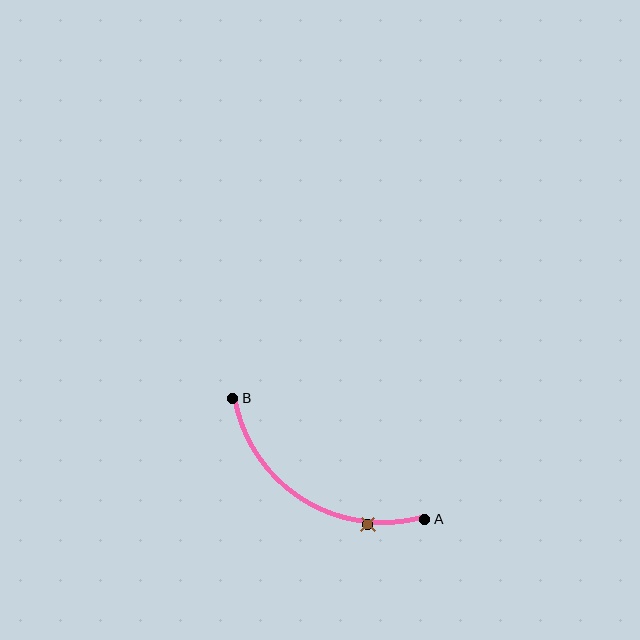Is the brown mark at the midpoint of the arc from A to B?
No. The brown mark lies on the arc but is closer to endpoint A. The arc midpoint would be at the point on the curve equidistant along the arc from both A and B.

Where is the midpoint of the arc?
The arc midpoint is the point on the curve farthest from the straight line joining A and B. It sits below that line.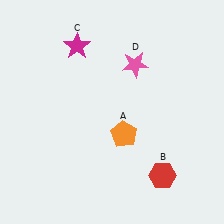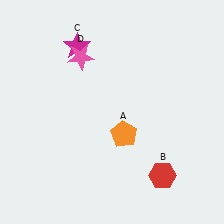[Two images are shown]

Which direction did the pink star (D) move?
The pink star (D) moved left.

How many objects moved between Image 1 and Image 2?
1 object moved between the two images.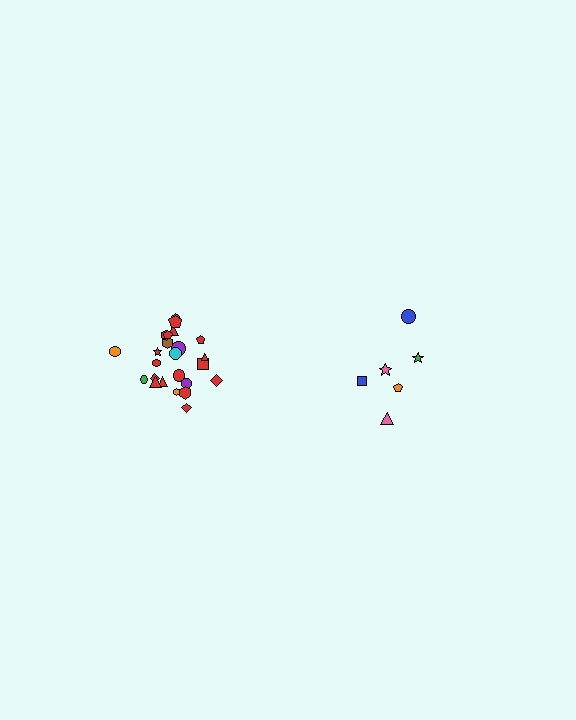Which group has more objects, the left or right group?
The left group.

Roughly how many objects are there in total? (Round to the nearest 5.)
Roughly 30 objects in total.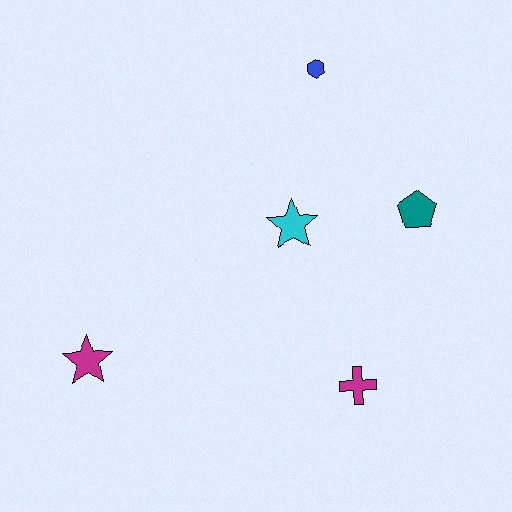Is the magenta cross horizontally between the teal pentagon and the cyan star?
Yes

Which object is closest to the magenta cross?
The cyan star is closest to the magenta cross.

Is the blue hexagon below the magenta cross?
No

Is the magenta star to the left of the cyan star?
Yes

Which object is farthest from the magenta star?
The blue hexagon is farthest from the magenta star.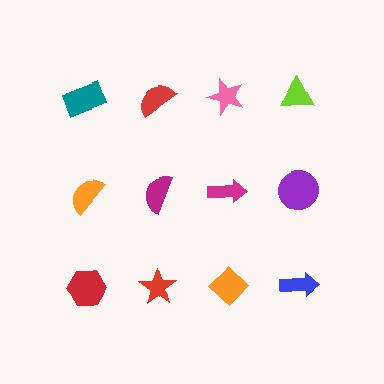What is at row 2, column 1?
An orange semicircle.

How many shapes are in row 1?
4 shapes.